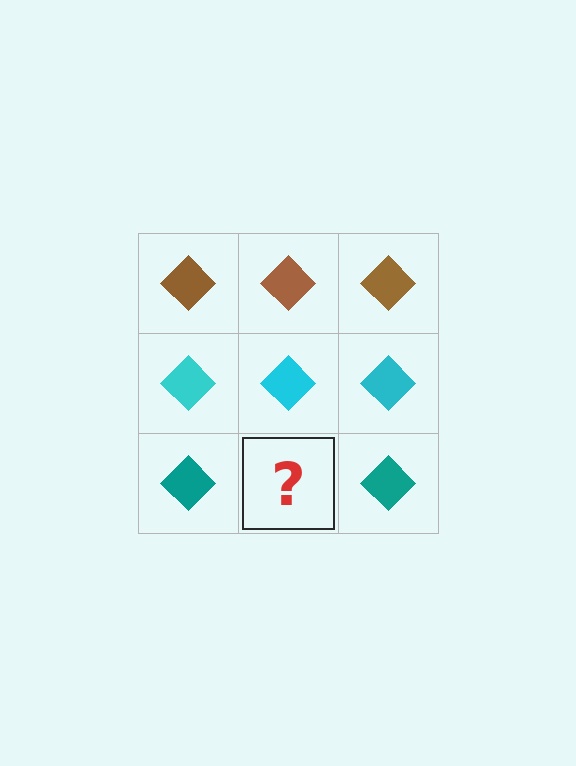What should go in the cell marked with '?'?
The missing cell should contain a teal diamond.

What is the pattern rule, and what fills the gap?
The rule is that each row has a consistent color. The gap should be filled with a teal diamond.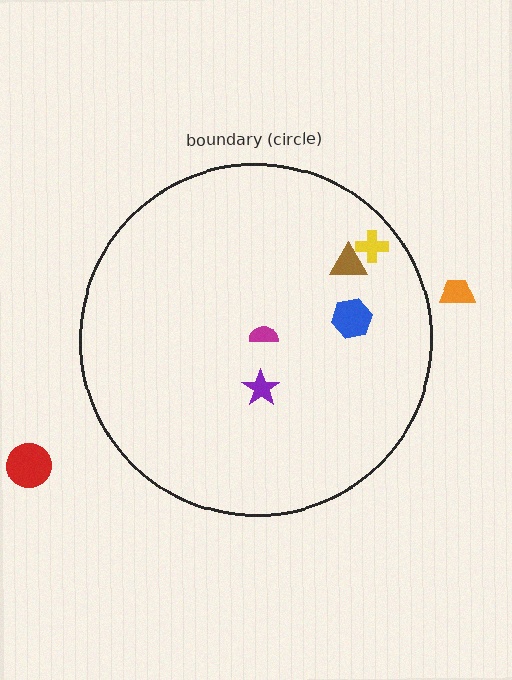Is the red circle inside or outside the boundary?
Outside.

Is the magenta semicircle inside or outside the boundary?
Inside.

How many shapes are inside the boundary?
5 inside, 2 outside.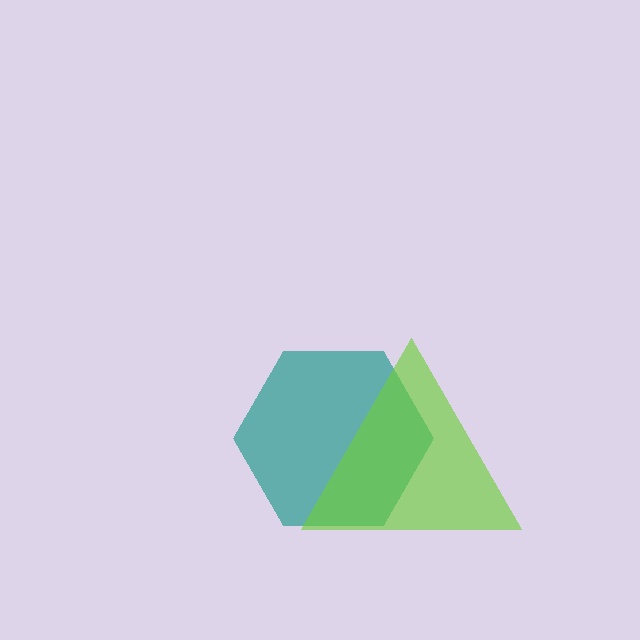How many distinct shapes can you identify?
There are 2 distinct shapes: a teal hexagon, a lime triangle.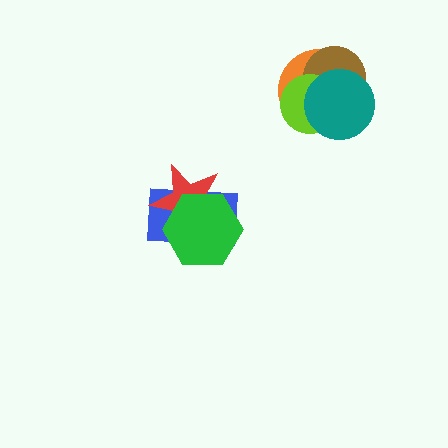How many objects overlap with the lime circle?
3 objects overlap with the lime circle.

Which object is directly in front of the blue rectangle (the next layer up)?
The red star is directly in front of the blue rectangle.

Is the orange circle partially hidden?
Yes, it is partially covered by another shape.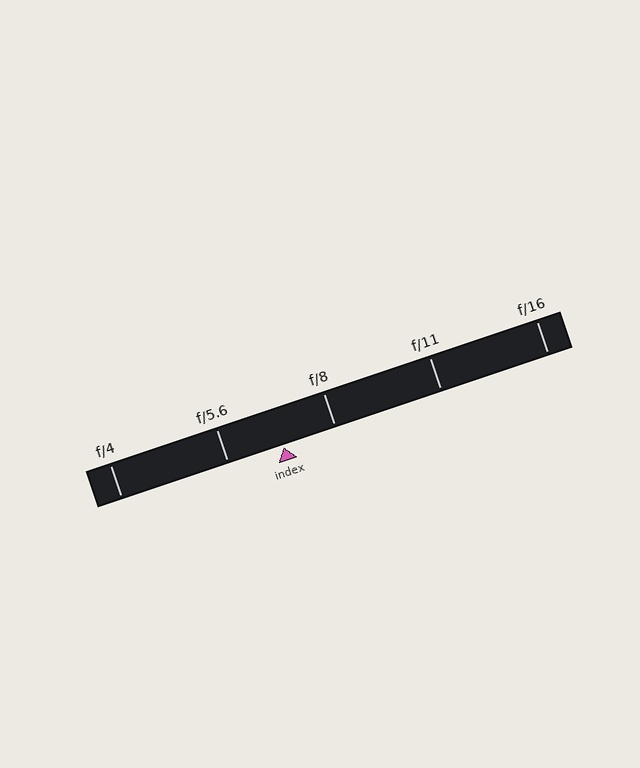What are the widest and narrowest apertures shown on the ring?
The widest aperture shown is f/4 and the narrowest is f/16.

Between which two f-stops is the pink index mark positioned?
The index mark is between f/5.6 and f/8.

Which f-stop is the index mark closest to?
The index mark is closest to f/8.